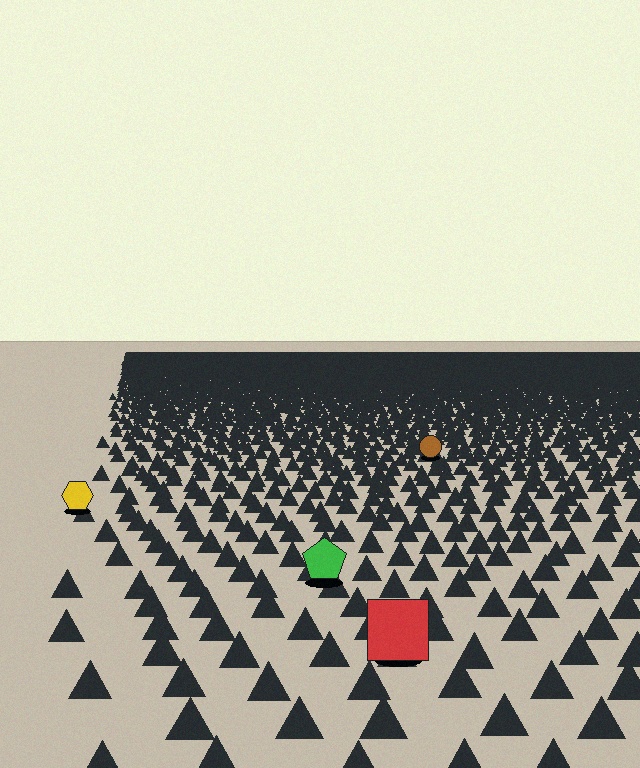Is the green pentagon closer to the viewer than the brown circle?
Yes. The green pentagon is closer — you can tell from the texture gradient: the ground texture is coarser near it.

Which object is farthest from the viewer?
The brown circle is farthest from the viewer. It appears smaller and the ground texture around it is denser.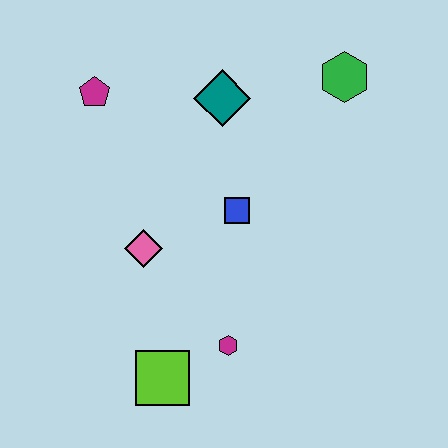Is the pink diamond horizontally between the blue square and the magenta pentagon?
Yes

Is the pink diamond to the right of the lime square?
No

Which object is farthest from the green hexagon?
The lime square is farthest from the green hexagon.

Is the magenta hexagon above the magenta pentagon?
No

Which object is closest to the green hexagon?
The teal diamond is closest to the green hexagon.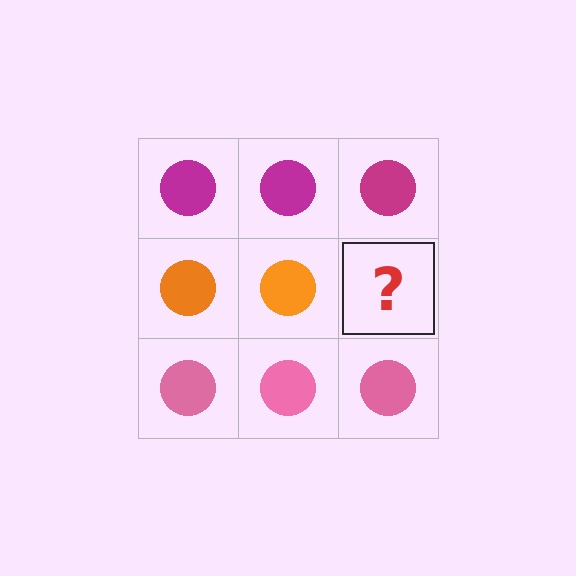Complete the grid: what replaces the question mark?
The question mark should be replaced with an orange circle.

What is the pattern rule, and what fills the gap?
The rule is that each row has a consistent color. The gap should be filled with an orange circle.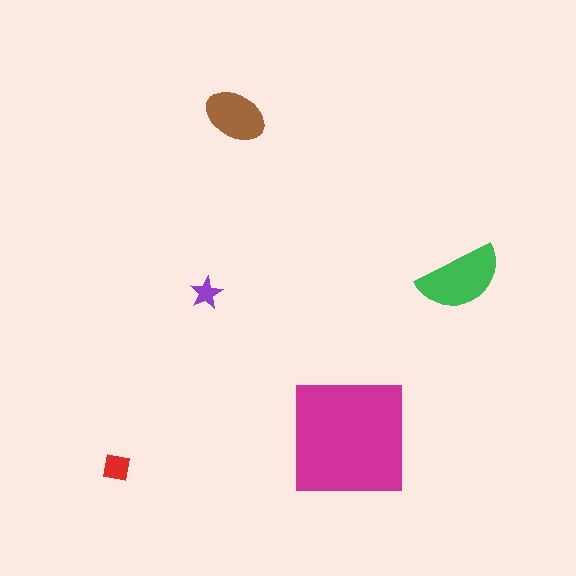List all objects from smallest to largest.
The purple star, the red square, the brown ellipse, the green semicircle, the magenta square.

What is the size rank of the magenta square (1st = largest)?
1st.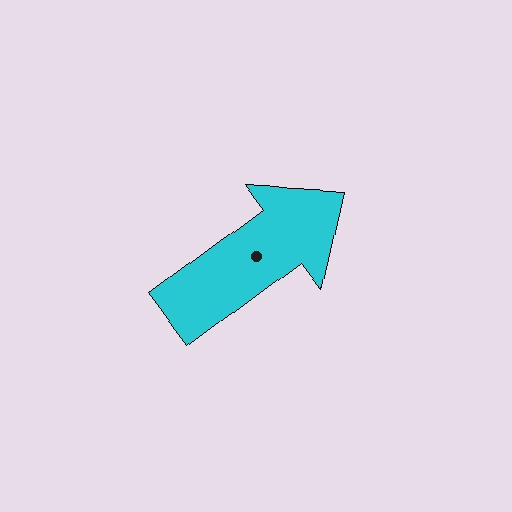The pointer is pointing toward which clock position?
Roughly 2 o'clock.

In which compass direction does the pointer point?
Northeast.